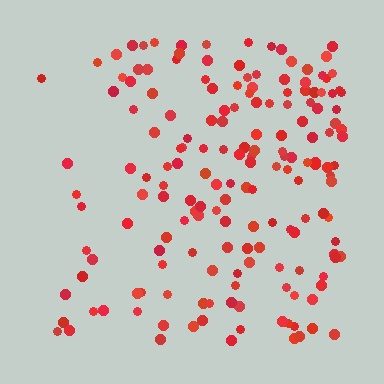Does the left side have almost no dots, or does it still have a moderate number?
Still a moderate number, just noticeably fewer than the right.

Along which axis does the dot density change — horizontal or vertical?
Horizontal.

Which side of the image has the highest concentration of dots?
The right.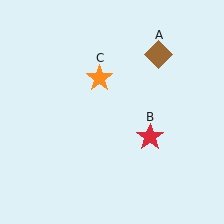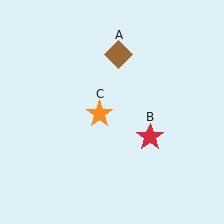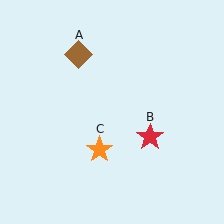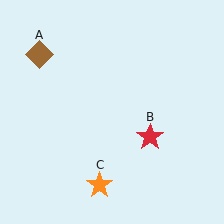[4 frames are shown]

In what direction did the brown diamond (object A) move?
The brown diamond (object A) moved left.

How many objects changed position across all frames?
2 objects changed position: brown diamond (object A), orange star (object C).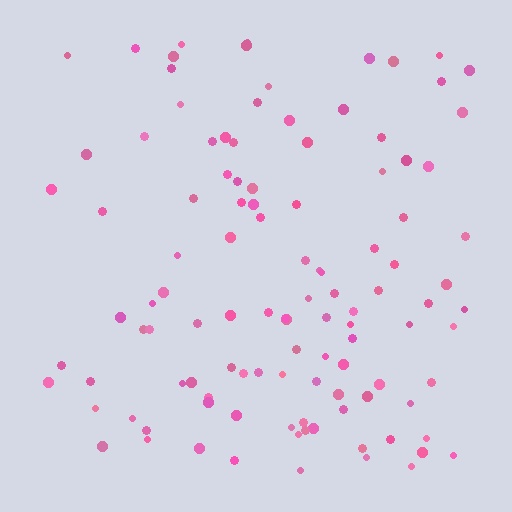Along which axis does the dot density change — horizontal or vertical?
Horizontal.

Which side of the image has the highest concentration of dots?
The right.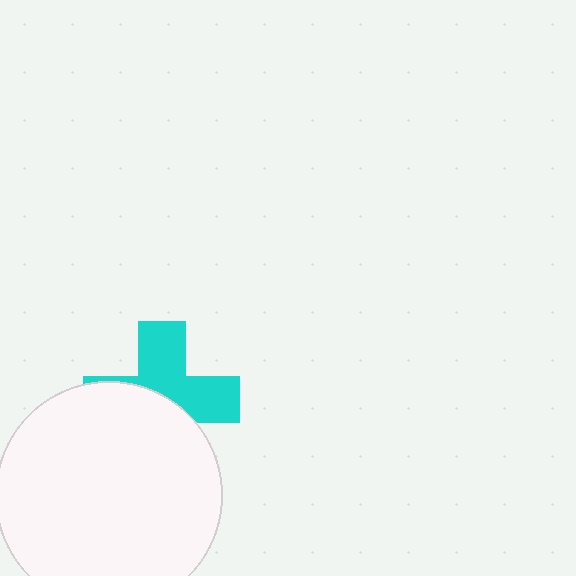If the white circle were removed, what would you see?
You would see the complete cyan cross.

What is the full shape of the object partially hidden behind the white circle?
The partially hidden object is a cyan cross.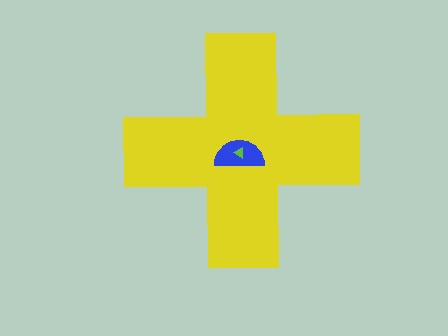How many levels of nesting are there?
3.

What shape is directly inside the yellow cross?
The blue semicircle.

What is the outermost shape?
The yellow cross.